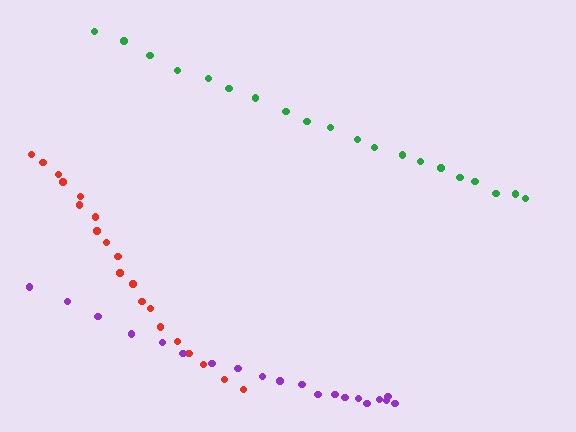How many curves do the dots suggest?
There are 3 distinct paths.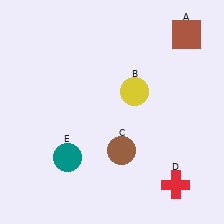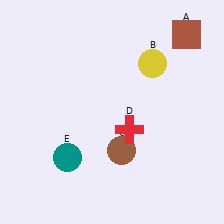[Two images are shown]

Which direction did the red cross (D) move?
The red cross (D) moved up.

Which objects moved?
The objects that moved are: the yellow circle (B), the red cross (D).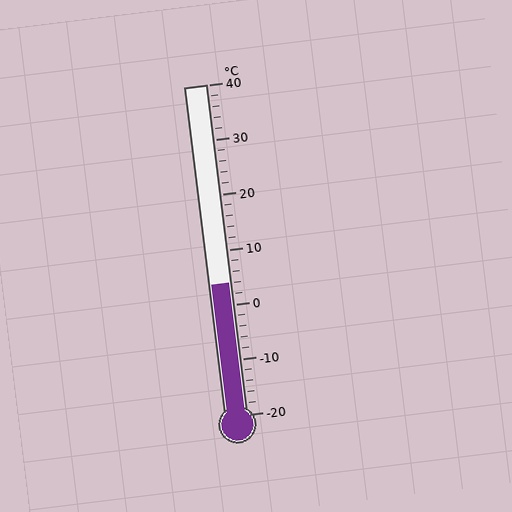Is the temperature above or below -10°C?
The temperature is above -10°C.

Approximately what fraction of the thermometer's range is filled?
The thermometer is filled to approximately 40% of its range.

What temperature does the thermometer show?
The thermometer shows approximately 4°C.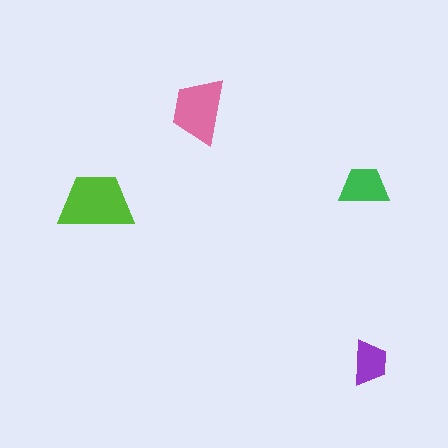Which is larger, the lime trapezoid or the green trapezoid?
The lime one.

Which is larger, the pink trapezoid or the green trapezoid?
The pink one.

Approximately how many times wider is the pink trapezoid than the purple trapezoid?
About 1.5 times wider.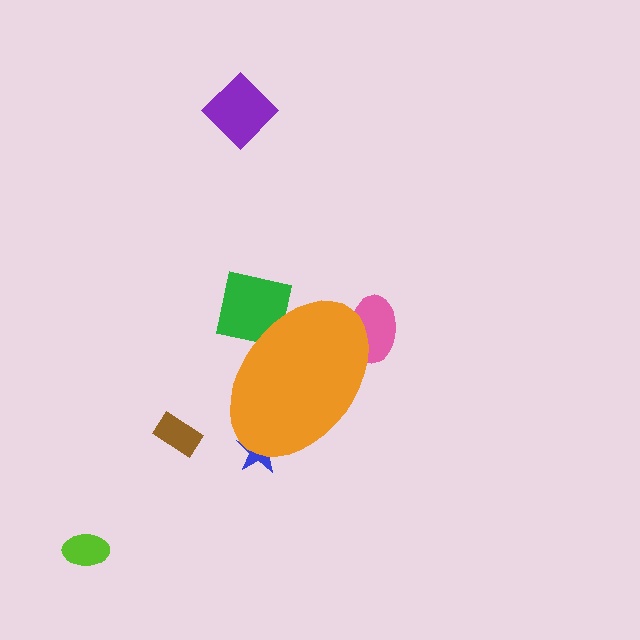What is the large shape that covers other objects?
An orange ellipse.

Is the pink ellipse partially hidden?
Yes, the pink ellipse is partially hidden behind the orange ellipse.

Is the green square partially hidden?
Yes, the green square is partially hidden behind the orange ellipse.